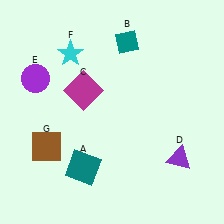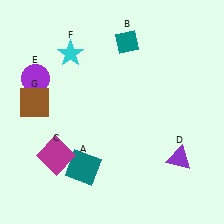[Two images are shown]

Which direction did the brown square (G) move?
The brown square (G) moved up.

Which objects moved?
The objects that moved are: the magenta square (C), the brown square (G).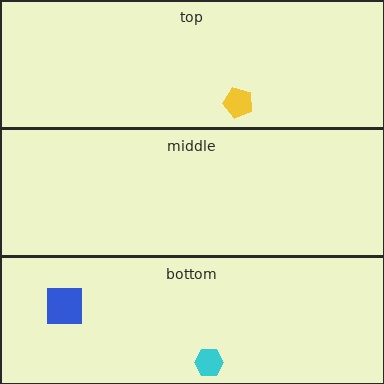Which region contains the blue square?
The bottom region.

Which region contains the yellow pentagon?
The top region.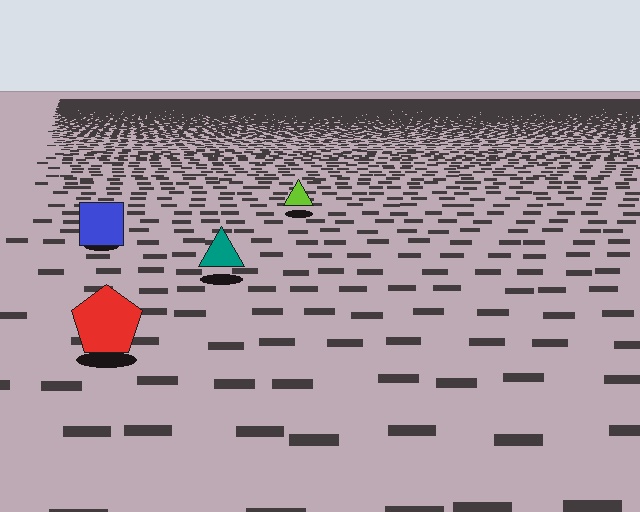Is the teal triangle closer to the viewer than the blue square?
Yes. The teal triangle is closer — you can tell from the texture gradient: the ground texture is coarser near it.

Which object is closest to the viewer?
The red pentagon is closest. The texture marks near it are larger and more spread out.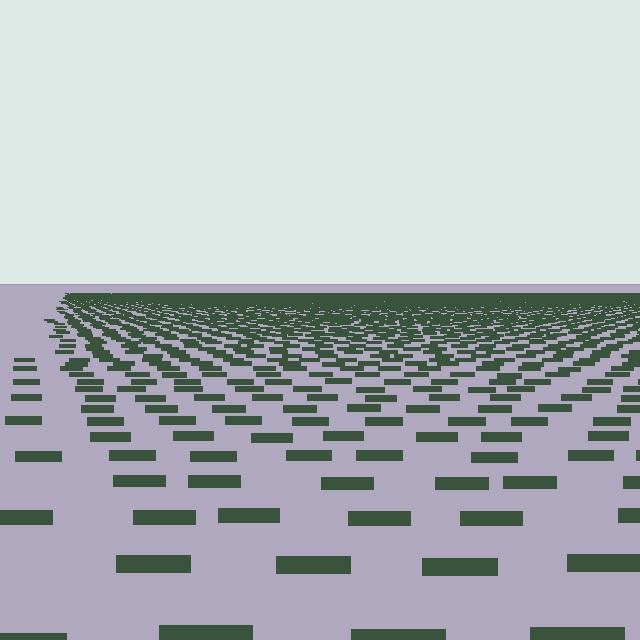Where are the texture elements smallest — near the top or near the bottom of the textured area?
Near the top.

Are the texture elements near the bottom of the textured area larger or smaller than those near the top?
Larger. Near the bottom, elements are closer to the viewer and appear at a bigger on-screen size.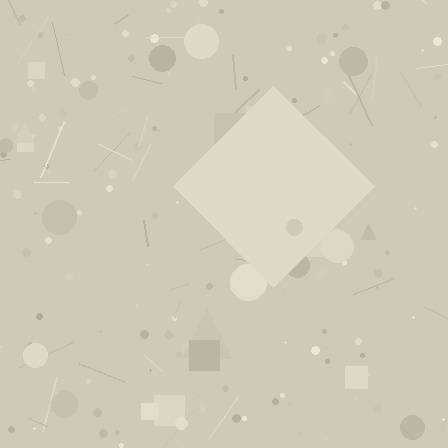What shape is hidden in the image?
A diamond is hidden in the image.